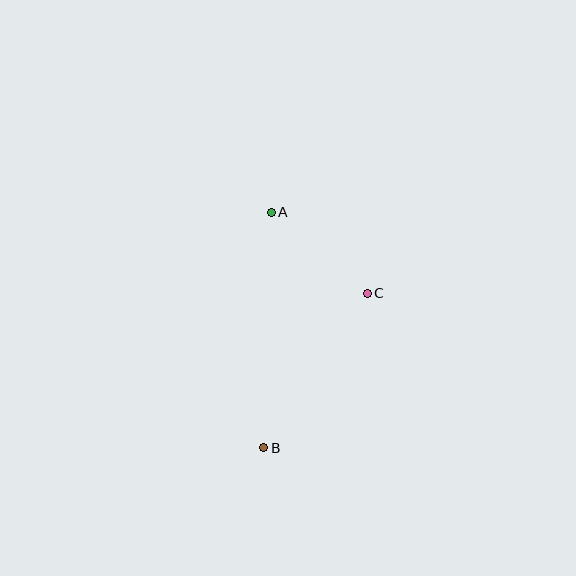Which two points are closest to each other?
Points A and C are closest to each other.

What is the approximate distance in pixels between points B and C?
The distance between B and C is approximately 186 pixels.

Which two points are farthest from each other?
Points A and B are farthest from each other.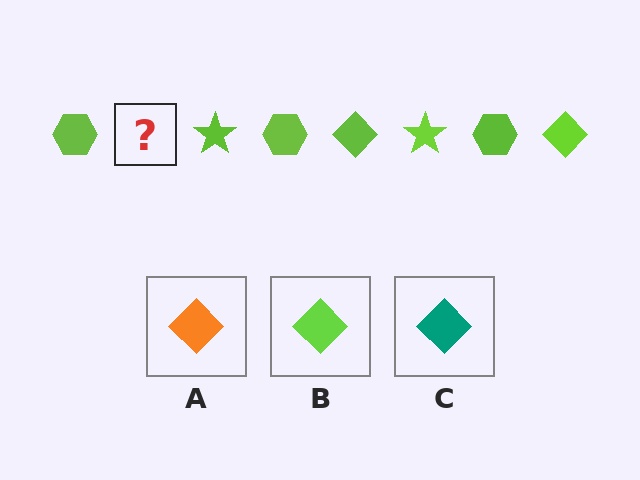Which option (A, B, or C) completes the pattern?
B.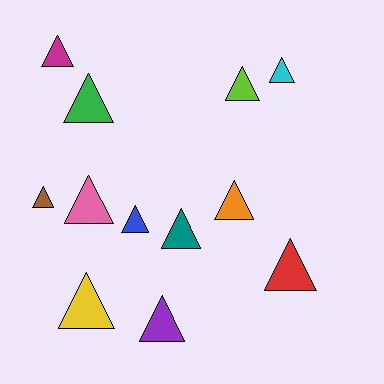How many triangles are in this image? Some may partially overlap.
There are 12 triangles.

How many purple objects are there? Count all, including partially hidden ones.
There is 1 purple object.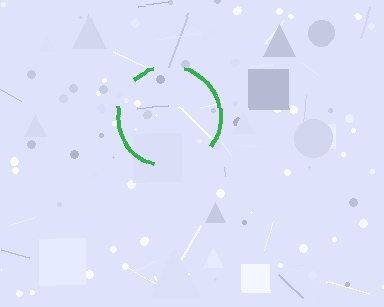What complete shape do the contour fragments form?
The contour fragments form a circle.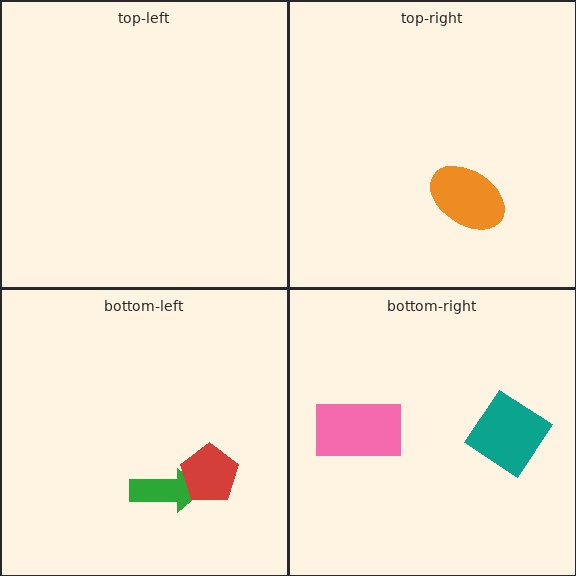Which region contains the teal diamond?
The bottom-right region.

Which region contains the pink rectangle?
The bottom-right region.